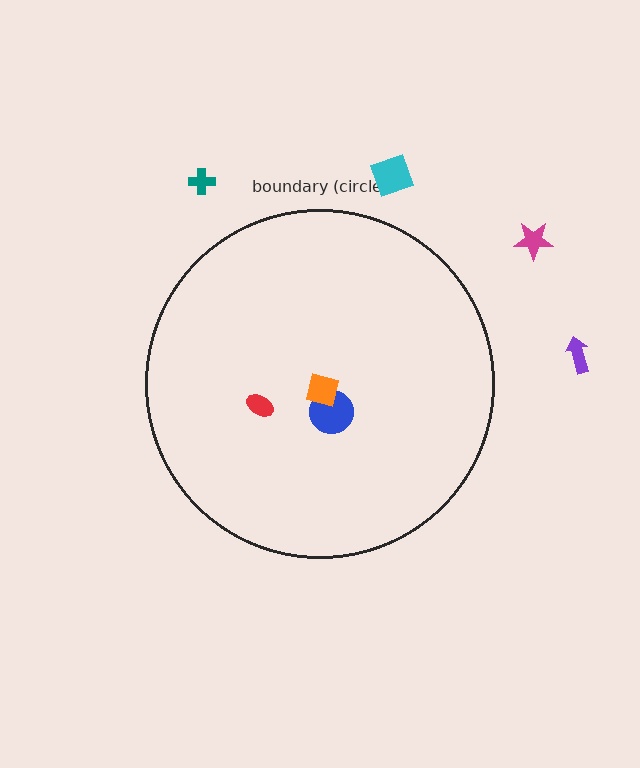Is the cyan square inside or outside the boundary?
Outside.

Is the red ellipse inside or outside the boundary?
Inside.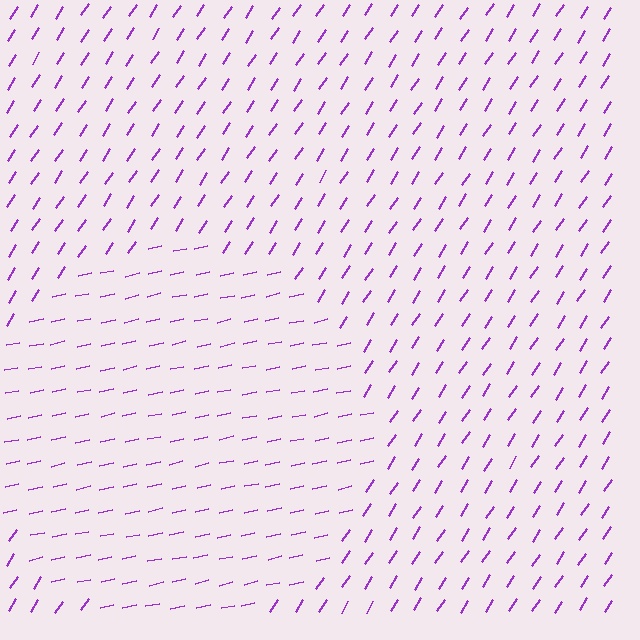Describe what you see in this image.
The image is filled with small purple line segments. A circle region in the image has lines oriented differently from the surrounding lines, creating a visible texture boundary.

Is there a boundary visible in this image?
Yes, there is a texture boundary formed by a change in line orientation.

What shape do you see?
I see a circle.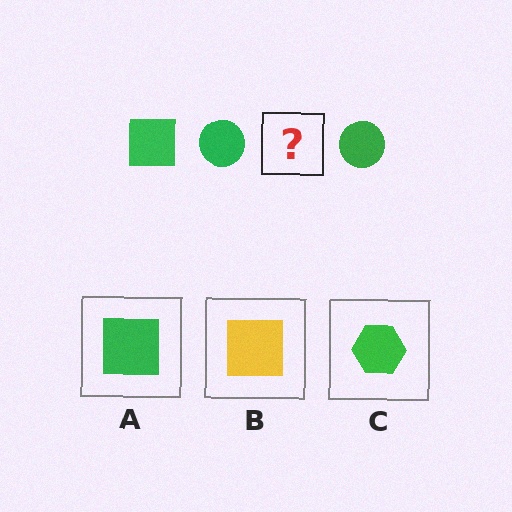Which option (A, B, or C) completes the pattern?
A.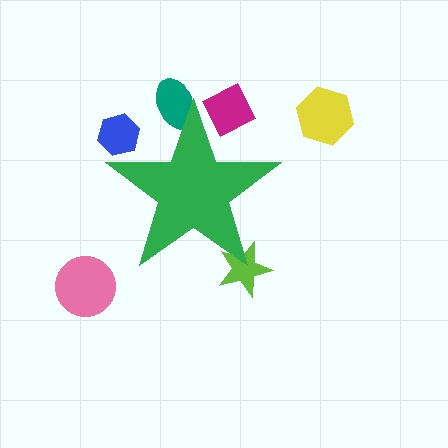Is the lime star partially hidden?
Yes, the lime star is partially hidden behind the green star.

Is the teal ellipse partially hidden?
Yes, the teal ellipse is partially hidden behind the green star.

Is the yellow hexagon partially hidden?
No, the yellow hexagon is fully visible.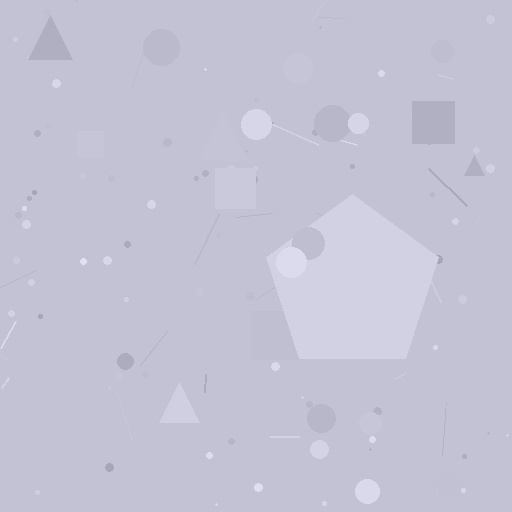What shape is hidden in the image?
A pentagon is hidden in the image.